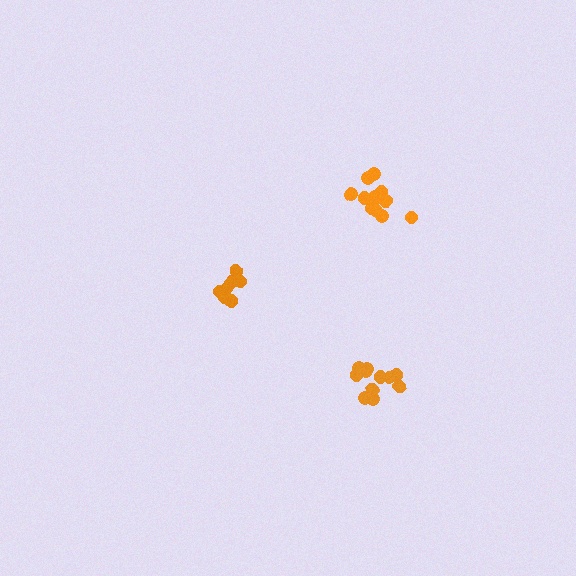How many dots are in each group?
Group 1: 12 dots, Group 2: 8 dots, Group 3: 11 dots (31 total).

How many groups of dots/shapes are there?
There are 3 groups.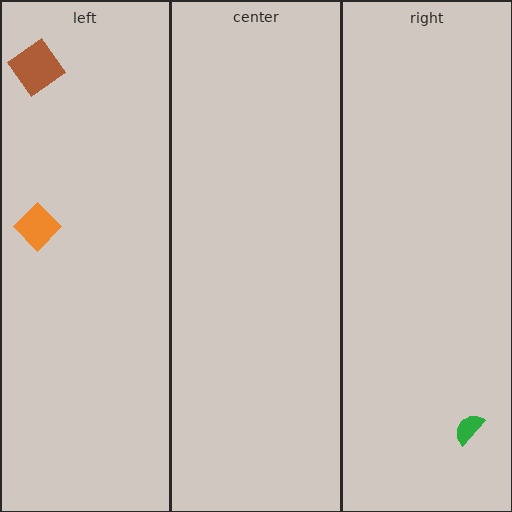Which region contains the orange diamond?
The left region.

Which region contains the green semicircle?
The right region.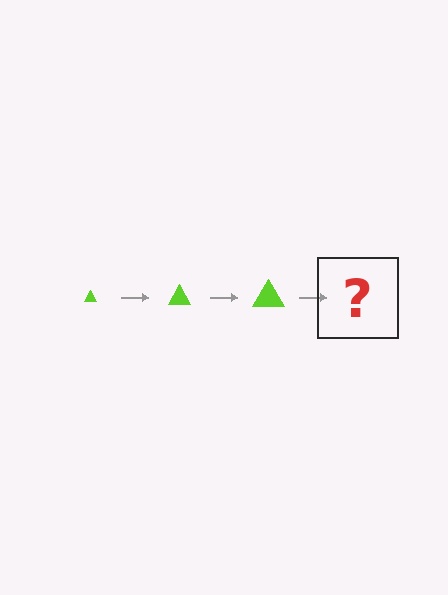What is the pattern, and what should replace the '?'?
The pattern is that the triangle gets progressively larger each step. The '?' should be a lime triangle, larger than the previous one.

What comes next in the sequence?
The next element should be a lime triangle, larger than the previous one.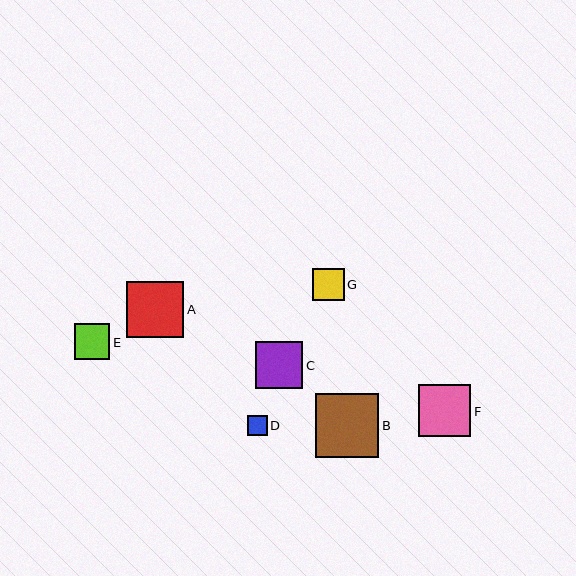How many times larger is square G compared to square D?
Square G is approximately 1.6 times the size of square D.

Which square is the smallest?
Square D is the smallest with a size of approximately 20 pixels.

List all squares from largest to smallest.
From largest to smallest: B, A, F, C, E, G, D.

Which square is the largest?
Square B is the largest with a size of approximately 64 pixels.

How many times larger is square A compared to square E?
Square A is approximately 1.6 times the size of square E.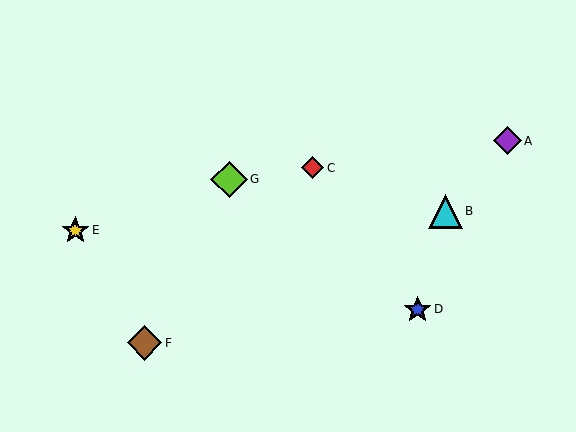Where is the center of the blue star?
The center of the blue star is at (418, 309).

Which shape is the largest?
The lime diamond (labeled G) is the largest.